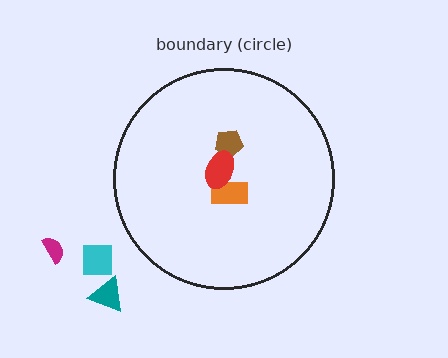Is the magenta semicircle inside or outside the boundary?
Outside.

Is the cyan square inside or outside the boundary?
Outside.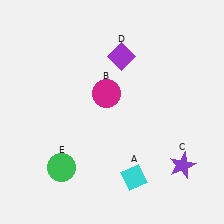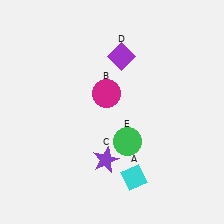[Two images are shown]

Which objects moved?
The objects that moved are: the purple star (C), the green circle (E).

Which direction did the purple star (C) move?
The purple star (C) moved left.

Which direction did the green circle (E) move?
The green circle (E) moved right.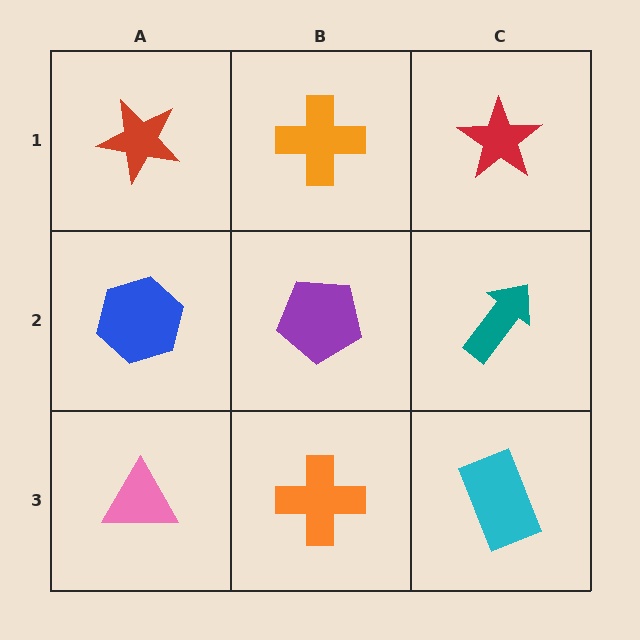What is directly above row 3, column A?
A blue hexagon.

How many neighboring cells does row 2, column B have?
4.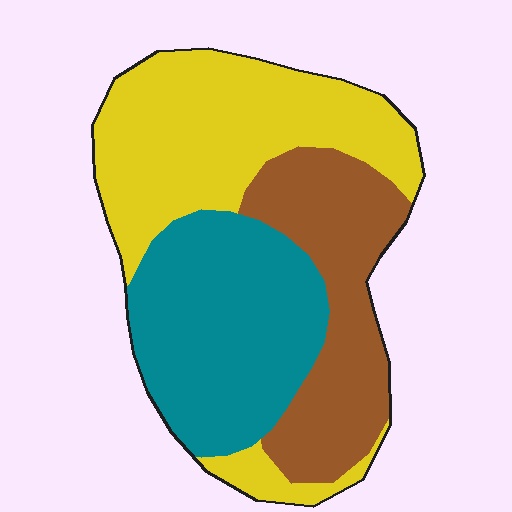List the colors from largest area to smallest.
From largest to smallest: yellow, teal, brown.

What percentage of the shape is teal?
Teal covers about 35% of the shape.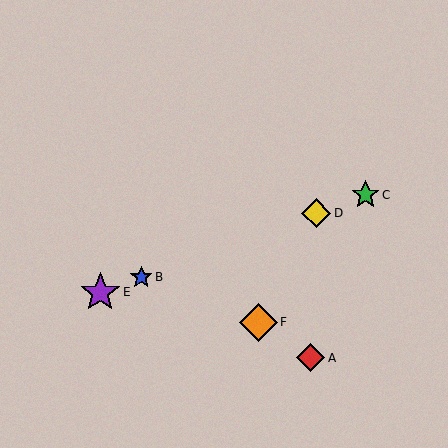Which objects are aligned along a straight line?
Objects B, C, D, E are aligned along a straight line.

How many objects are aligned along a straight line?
4 objects (B, C, D, E) are aligned along a straight line.